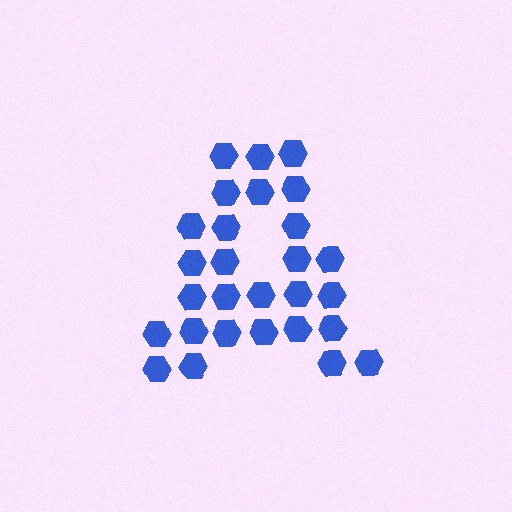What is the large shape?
The large shape is the letter A.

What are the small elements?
The small elements are hexagons.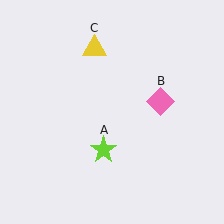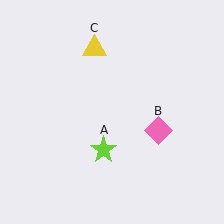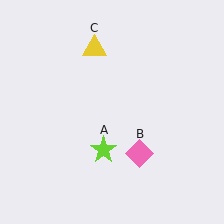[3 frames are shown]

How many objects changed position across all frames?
1 object changed position: pink diamond (object B).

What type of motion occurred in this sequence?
The pink diamond (object B) rotated clockwise around the center of the scene.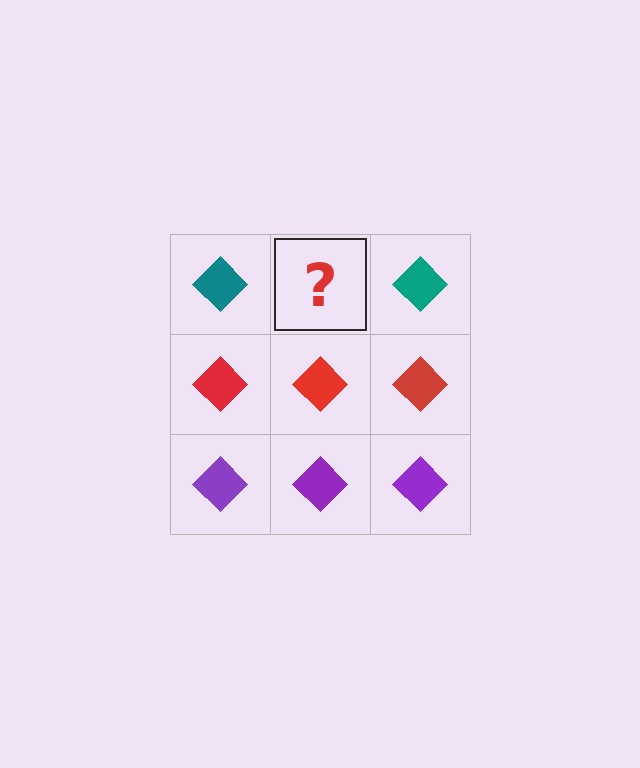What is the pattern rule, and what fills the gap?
The rule is that each row has a consistent color. The gap should be filled with a teal diamond.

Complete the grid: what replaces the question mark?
The question mark should be replaced with a teal diamond.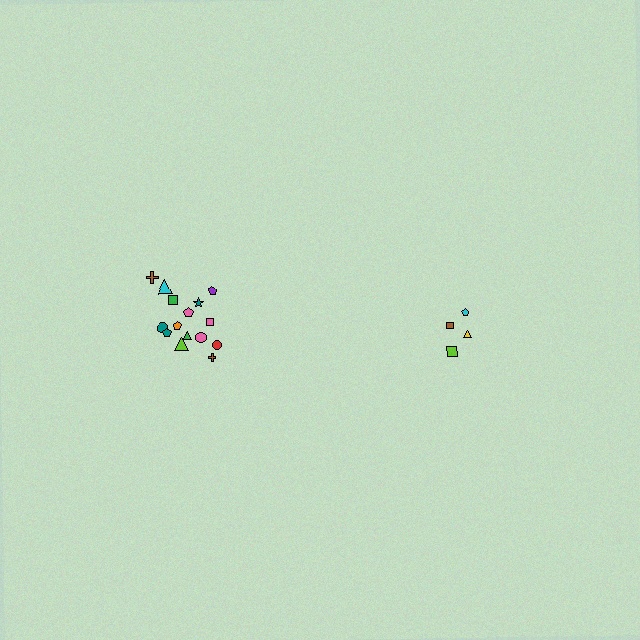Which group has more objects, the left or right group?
The left group.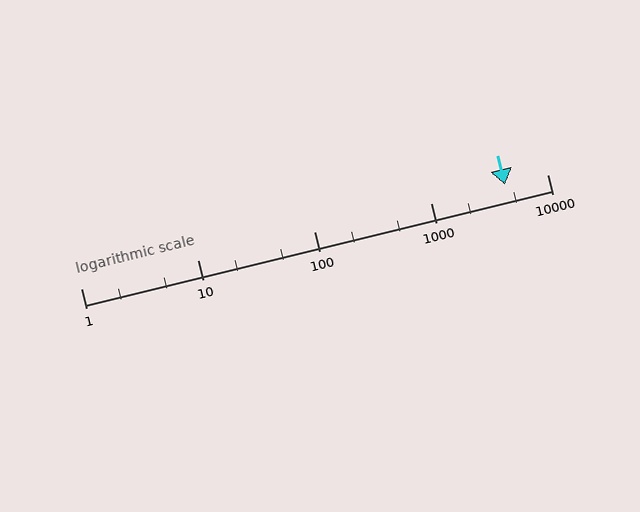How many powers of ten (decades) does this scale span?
The scale spans 4 decades, from 1 to 10000.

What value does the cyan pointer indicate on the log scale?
The pointer indicates approximately 4300.